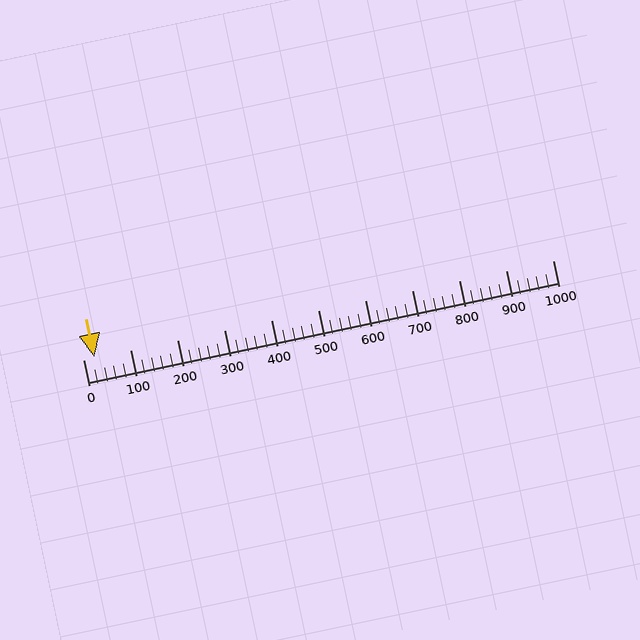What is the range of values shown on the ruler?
The ruler shows values from 0 to 1000.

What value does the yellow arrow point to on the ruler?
The yellow arrow points to approximately 25.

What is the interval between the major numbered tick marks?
The major tick marks are spaced 100 units apart.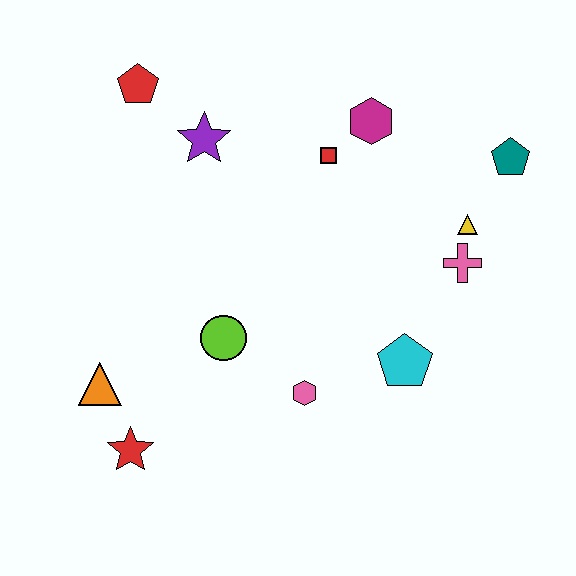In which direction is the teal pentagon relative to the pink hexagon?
The teal pentagon is above the pink hexagon.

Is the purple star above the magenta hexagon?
No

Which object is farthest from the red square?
The red star is farthest from the red square.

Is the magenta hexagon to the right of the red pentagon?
Yes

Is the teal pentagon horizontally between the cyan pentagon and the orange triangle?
No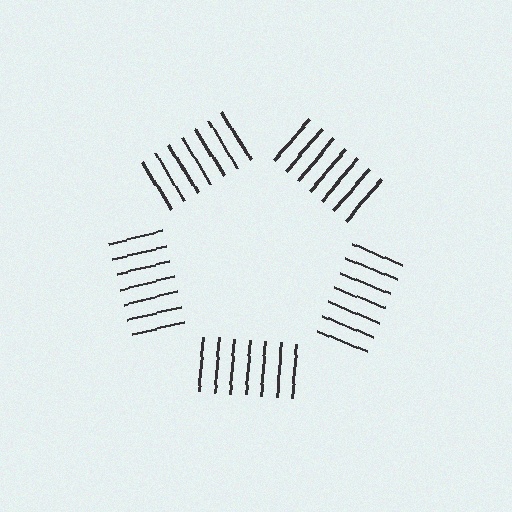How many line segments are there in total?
35 — 7 along each of the 5 edges.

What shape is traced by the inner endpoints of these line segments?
An illusory pentagon — the line segments terminate on its edges but no continuous stroke is drawn.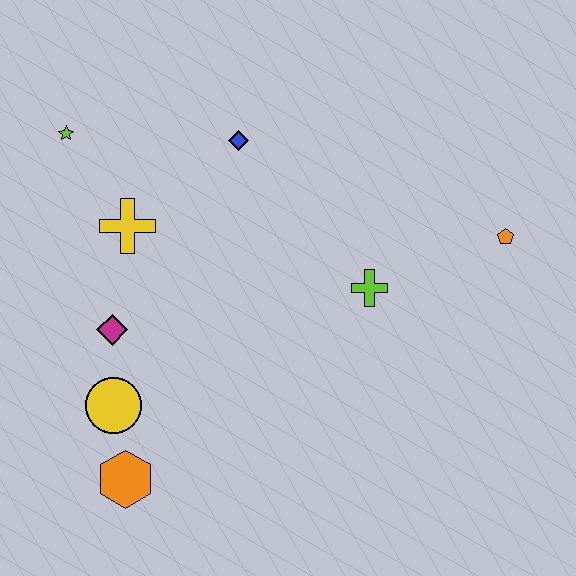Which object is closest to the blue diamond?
The yellow cross is closest to the blue diamond.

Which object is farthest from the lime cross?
The lime star is farthest from the lime cross.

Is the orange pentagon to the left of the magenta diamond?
No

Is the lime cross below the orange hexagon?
No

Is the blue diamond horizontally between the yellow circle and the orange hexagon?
No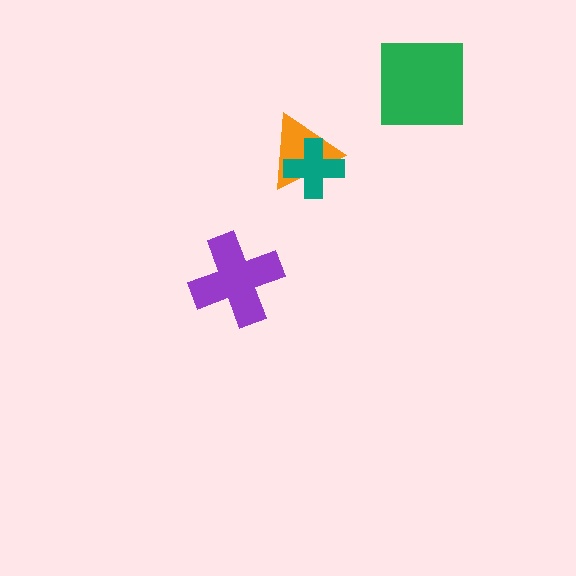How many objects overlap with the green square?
0 objects overlap with the green square.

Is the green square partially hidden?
No, no other shape covers it.